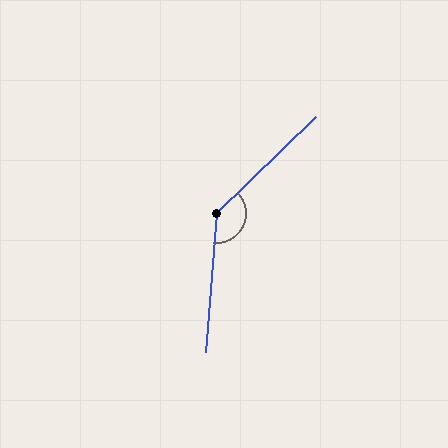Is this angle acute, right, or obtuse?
It is obtuse.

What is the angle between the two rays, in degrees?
Approximately 139 degrees.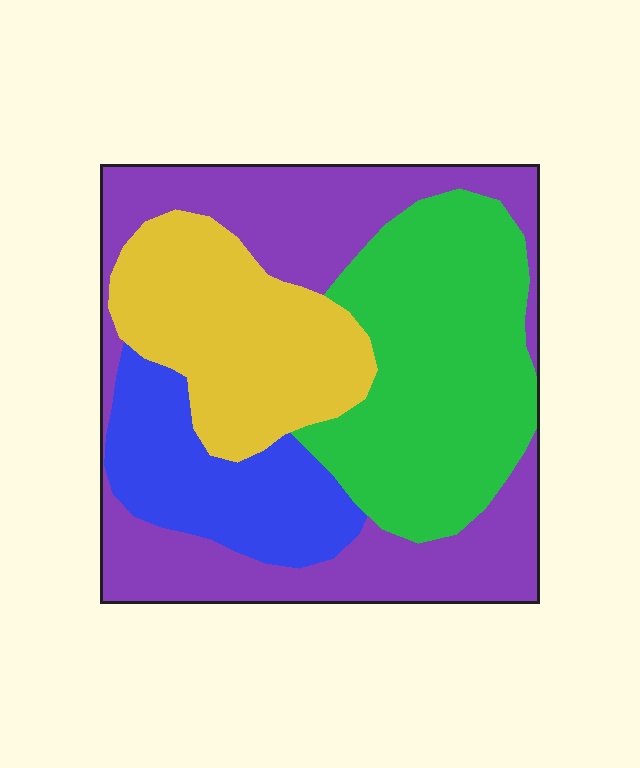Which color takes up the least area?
Blue, at roughly 15%.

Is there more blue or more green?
Green.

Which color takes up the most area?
Purple, at roughly 35%.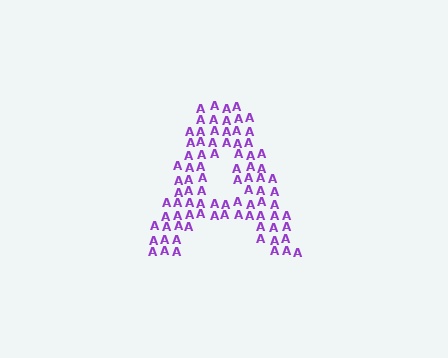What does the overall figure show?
The overall figure shows the letter A.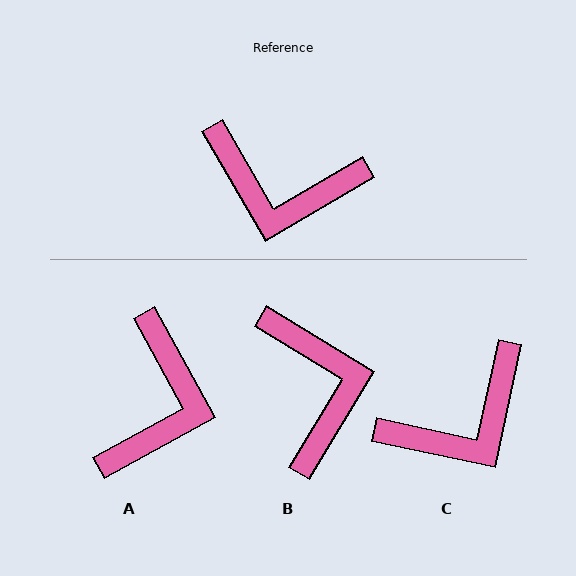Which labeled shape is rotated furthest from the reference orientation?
B, about 119 degrees away.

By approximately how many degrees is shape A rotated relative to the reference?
Approximately 89 degrees counter-clockwise.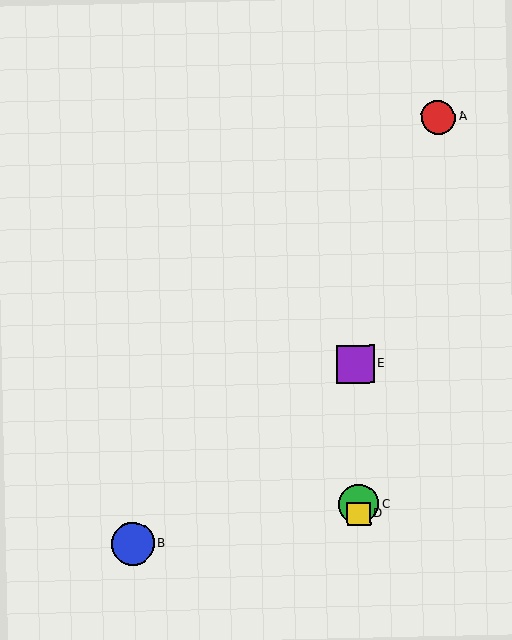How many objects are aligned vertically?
3 objects (C, D, E) are aligned vertically.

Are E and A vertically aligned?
No, E is at x≈355 and A is at x≈438.